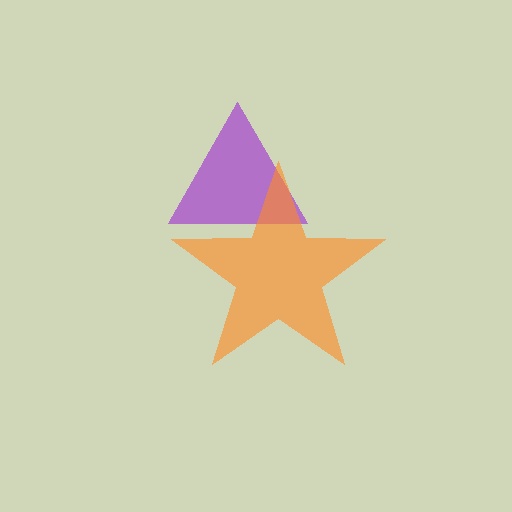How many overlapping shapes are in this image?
There are 2 overlapping shapes in the image.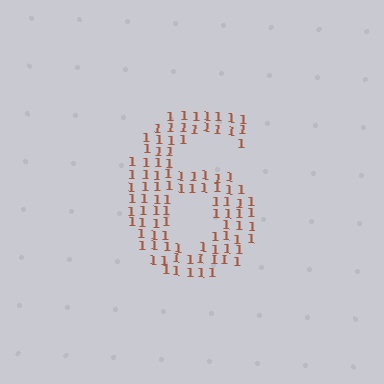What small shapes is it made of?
It is made of small digit 1's.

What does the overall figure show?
The overall figure shows the digit 6.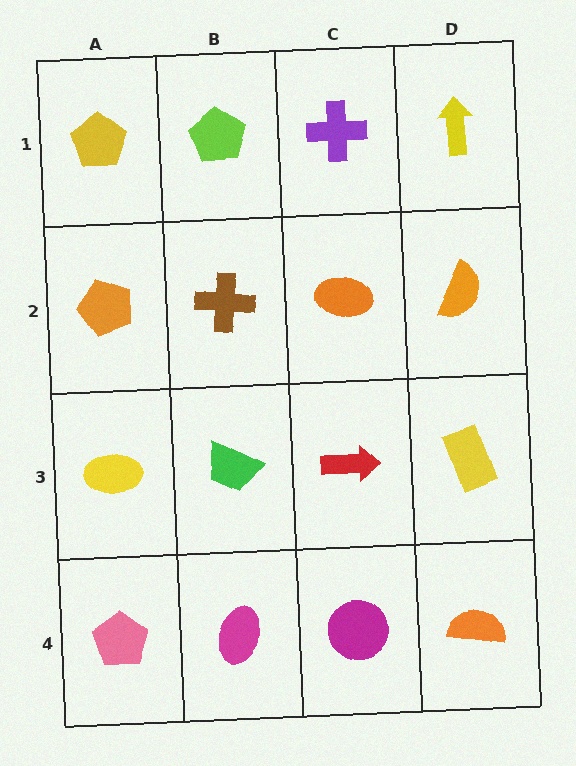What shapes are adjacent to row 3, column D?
An orange semicircle (row 2, column D), an orange semicircle (row 4, column D), a red arrow (row 3, column C).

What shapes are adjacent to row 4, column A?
A yellow ellipse (row 3, column A), a magenta ellipse (row 4, column B).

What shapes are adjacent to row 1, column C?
An orange ellipse (row 2, column C), a lime pentagon (row 1, column B), a yellow arrow (row 1, column D).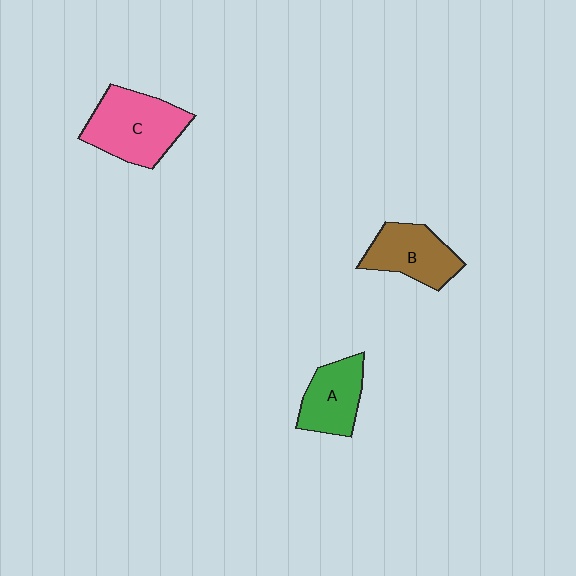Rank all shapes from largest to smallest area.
From largest to smallest: C (pink), B (brown), A (green).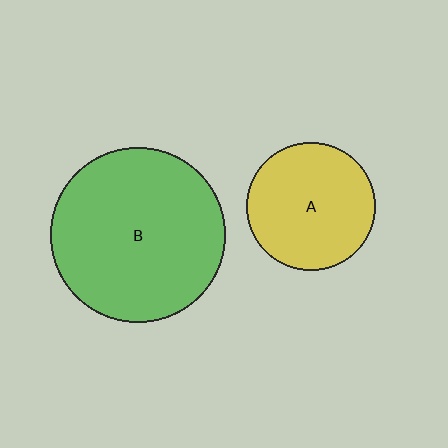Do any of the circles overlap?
No, none of the circles overlap.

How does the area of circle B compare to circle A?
Approximately 1.8 times.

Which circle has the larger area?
Circle B (green).